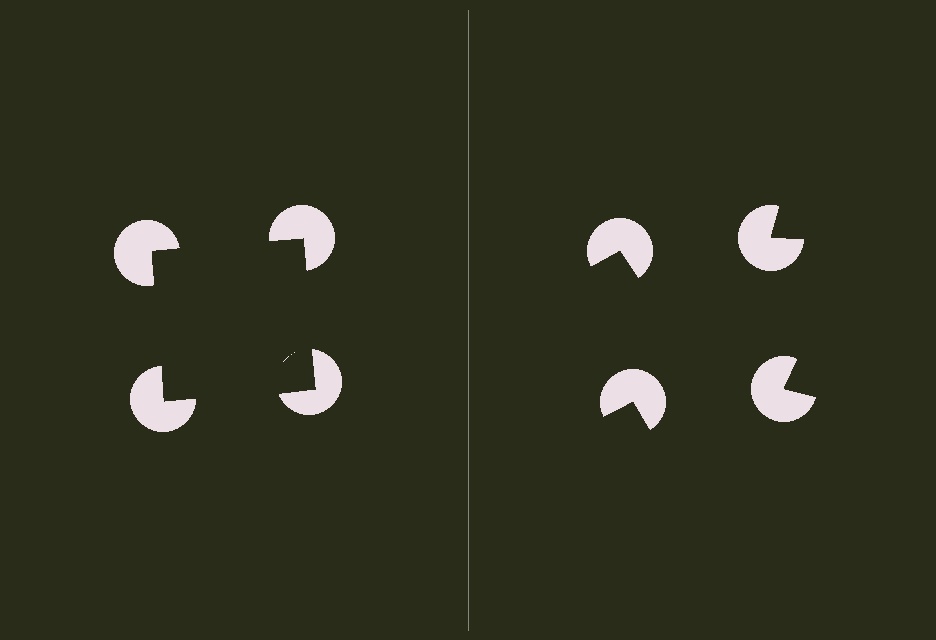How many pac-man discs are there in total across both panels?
8 — 4 on each side.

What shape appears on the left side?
An illusory square.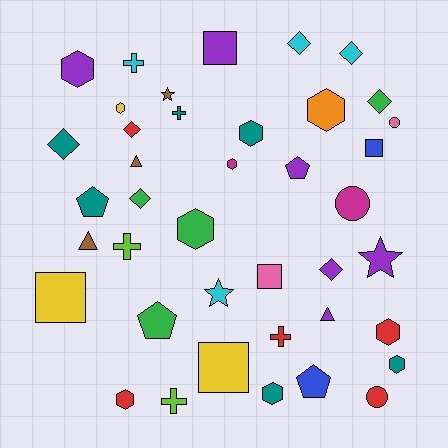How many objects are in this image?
There are 40 objects.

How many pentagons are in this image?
There are 4 pentagons.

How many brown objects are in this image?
There are 3 brown objects.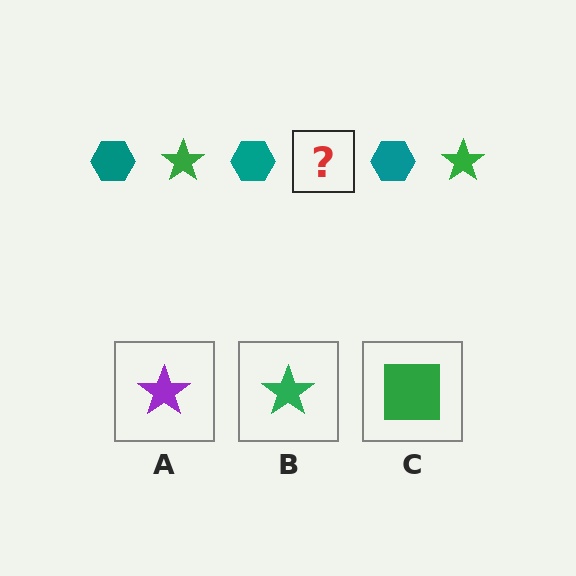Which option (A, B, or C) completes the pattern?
B.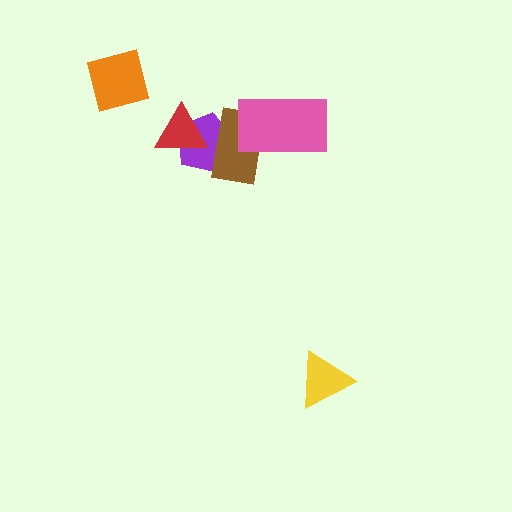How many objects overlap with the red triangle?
2 objects overlap with the red triangle.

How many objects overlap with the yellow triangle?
0 objects overlap with the yellow triangle.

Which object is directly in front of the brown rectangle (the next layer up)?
The red triangle is directly in front of the brown rectangle.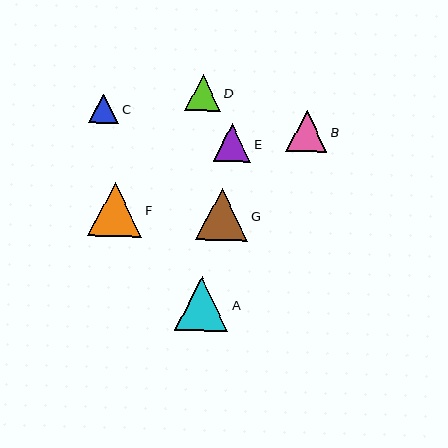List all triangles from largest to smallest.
From largest to smallest: F, A, G, B, E, D, C.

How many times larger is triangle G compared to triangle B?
Triangle G is approximately 1.3 times the size of triangle B.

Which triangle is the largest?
Triangle F is the largest with a size of approximately 54 pixels.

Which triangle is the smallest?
Triangle C is the smallest with a size of approximately 30 pixels.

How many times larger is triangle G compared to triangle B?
Triangle G is approximately 1.3 times the size of triangle B.